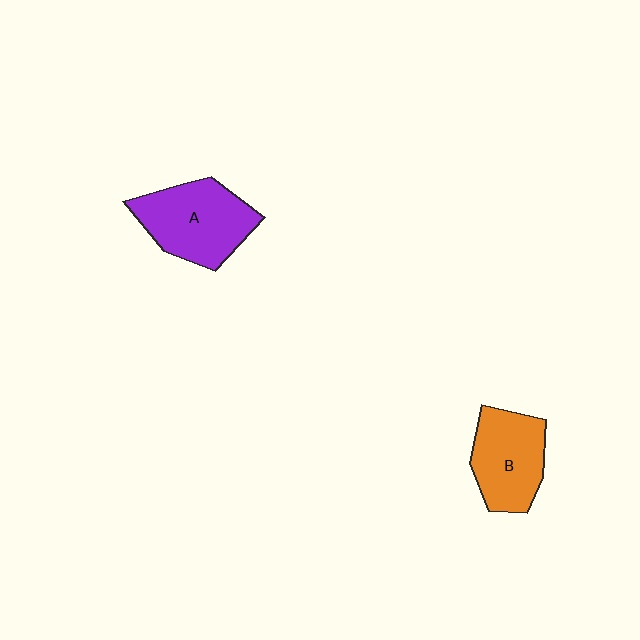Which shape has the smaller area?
Shape B (orange).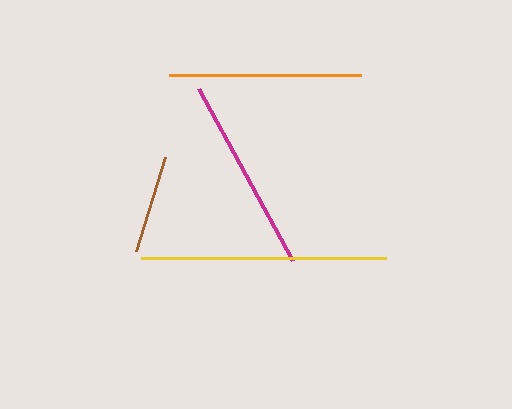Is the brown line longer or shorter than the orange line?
The orange line is longer than the brown line.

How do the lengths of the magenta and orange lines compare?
The magenta and orange lines are approximately the same length.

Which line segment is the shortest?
The brown line is the shortest at approximately 98 pixels.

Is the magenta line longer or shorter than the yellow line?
The yellow line is longer than the magenta line.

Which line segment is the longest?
The yellow line is the longest at approximately 246 pixels.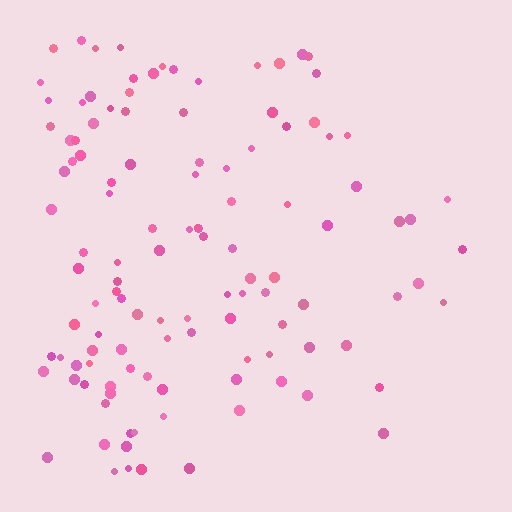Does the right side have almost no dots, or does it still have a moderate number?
Still a moderate number, just noticeably fewer than the left.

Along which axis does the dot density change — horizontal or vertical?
Horizontal.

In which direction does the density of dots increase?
From right to left, with the left side densest.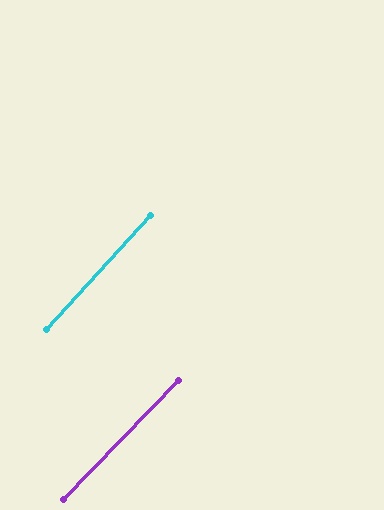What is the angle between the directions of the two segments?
Approximately 1 degree.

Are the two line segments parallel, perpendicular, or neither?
Parallel — their directions differ by only 1.2°.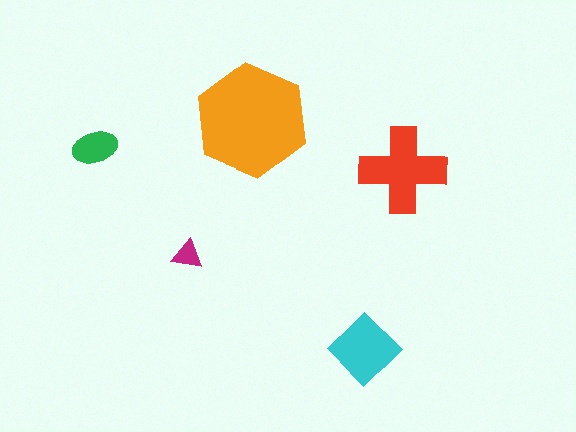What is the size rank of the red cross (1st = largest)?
2nd.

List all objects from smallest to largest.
The magenta triangle, the green ellipse, the cyan diamond, the red cross, the orange hexagon.